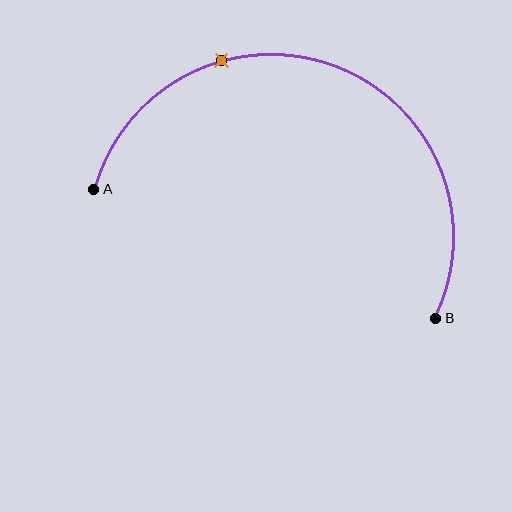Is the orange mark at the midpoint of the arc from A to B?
No. The orange mark lies on the arc but is closer to endpoint A. The arc midpoint would be at the point on the curve equidistant along the arc from both A and B.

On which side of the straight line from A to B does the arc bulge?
The arc bulges above the straight line connecting A and B.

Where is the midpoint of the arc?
The arc midpoint is the point on the curve farthest from the straight line joining A and B. It sits above that line.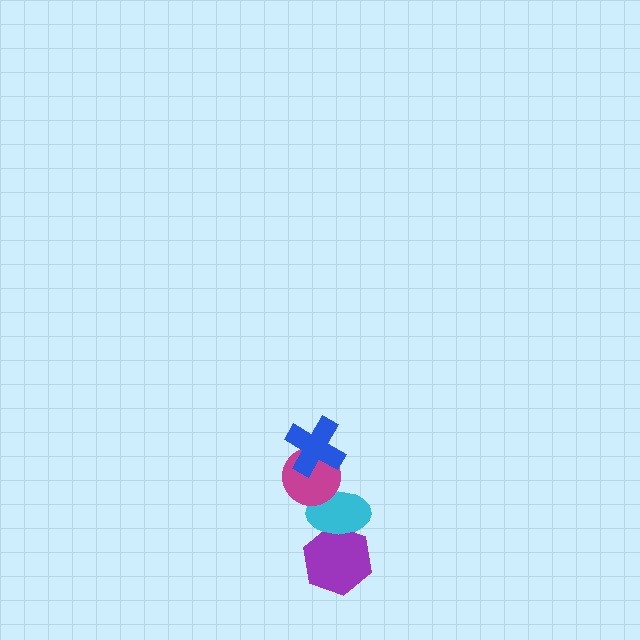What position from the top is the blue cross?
The blue cross is 1st from the top.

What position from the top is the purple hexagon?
The purple hexagon is 4th from the top.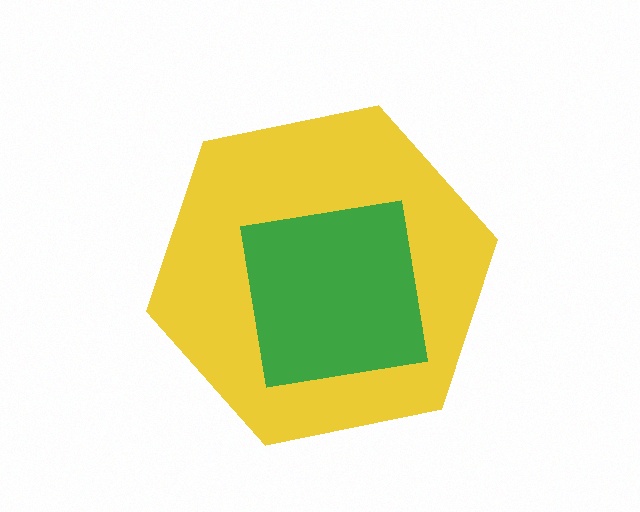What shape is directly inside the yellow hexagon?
The green square.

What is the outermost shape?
The yellow hexagon.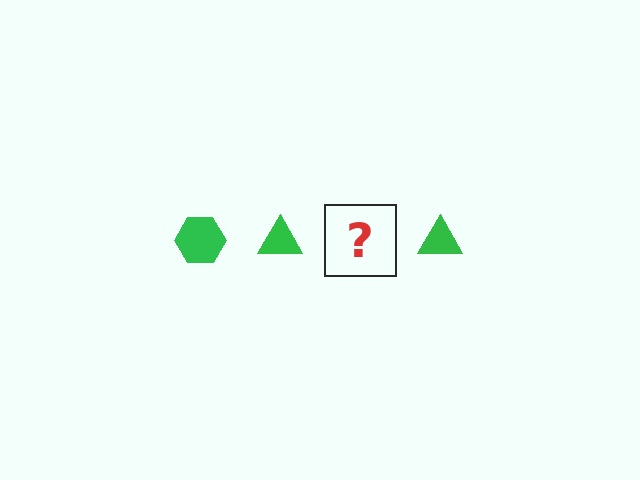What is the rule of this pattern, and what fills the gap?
The rule is that the pattern cycles through hexagon, triangle shapes in green. The gap should be filled with a green hexagon.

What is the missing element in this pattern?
The missing element is a green hexagon.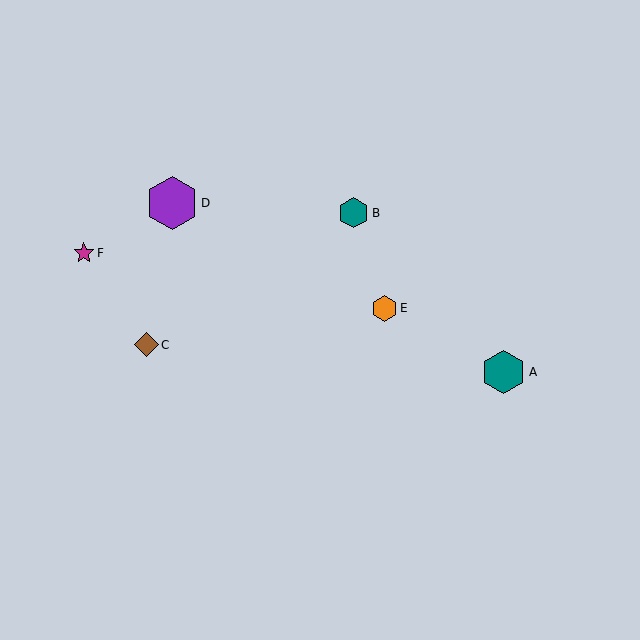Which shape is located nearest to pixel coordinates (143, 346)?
The brown diamond (labeled C) at (146, 345) is nearest to that location.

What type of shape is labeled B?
Shape B is a teal hexagon.